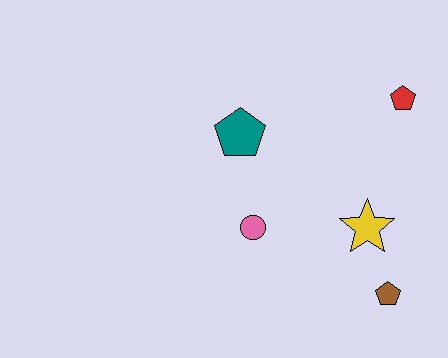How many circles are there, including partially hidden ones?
There is 1 circle.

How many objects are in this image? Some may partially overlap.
There are 5 objects.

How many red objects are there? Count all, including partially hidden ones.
There is 1 red object.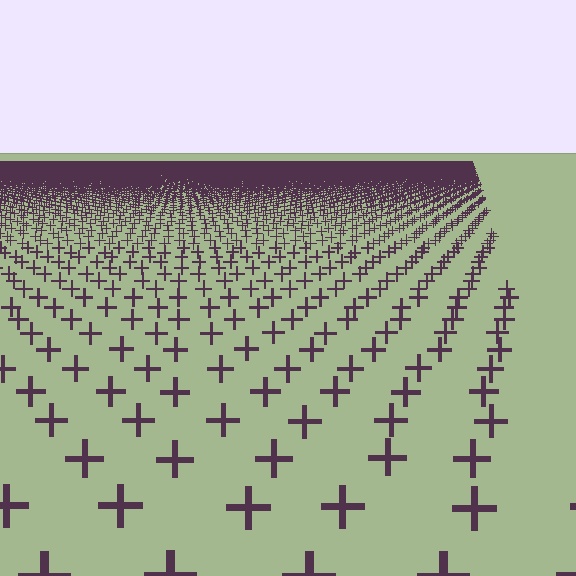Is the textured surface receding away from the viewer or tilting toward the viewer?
The surface is receding away from the viewer. Texture elements get smaller and denser toward the top.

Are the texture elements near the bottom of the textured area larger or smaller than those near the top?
Larger. Near the bottom, elements are closer to the viewer and appear at a bigger on-screen size.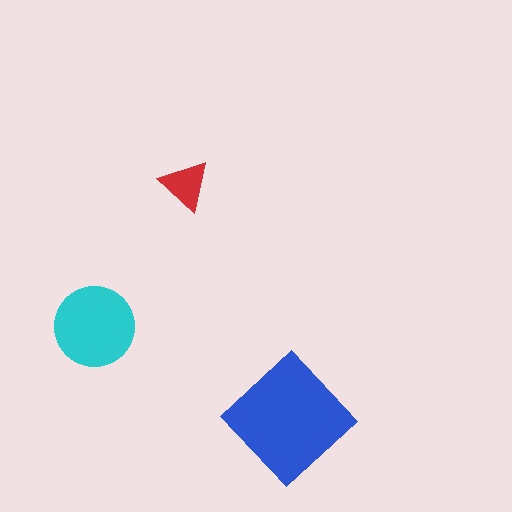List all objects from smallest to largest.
The red triangle, the cyan circle, the blue diamond.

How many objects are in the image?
There are 3 objects in the image.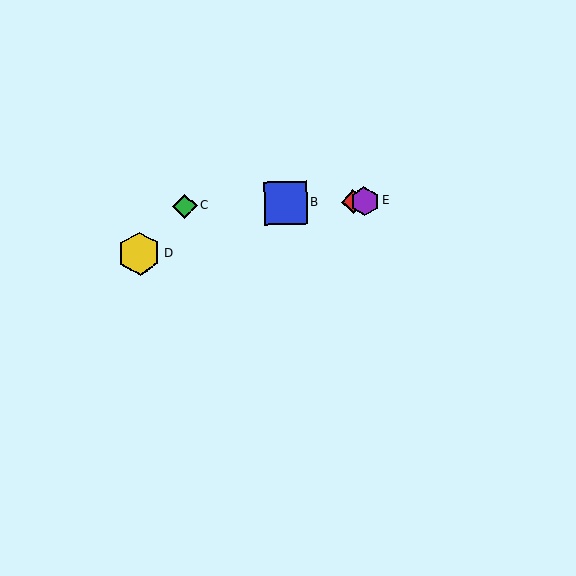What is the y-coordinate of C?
Object C is at y≈206.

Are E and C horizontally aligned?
Yes, both are at y≈201.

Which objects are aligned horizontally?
Objects A, B, C, E are aligned horizontally.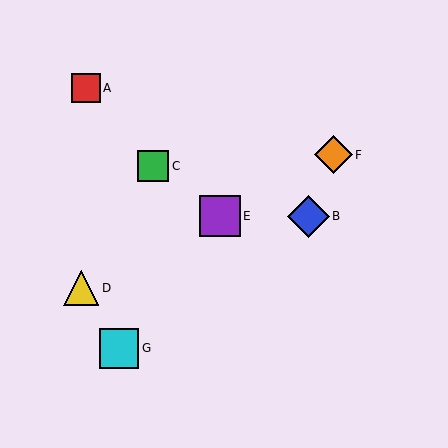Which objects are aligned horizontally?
Objects B, E are aligned horizontally.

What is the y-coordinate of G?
Object G is at y≈348.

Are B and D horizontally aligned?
No, B is at y≈216 and D is at y≈288.